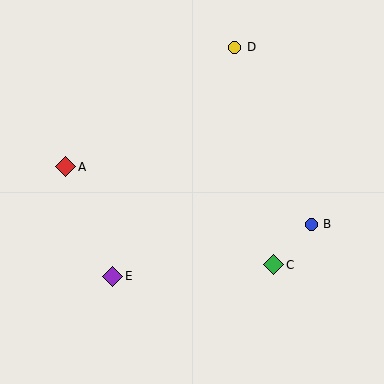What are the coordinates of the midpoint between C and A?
The midpoint between C and A is at (170, 216).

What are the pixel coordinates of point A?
Point A is at (66, 167).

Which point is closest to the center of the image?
Point C at (274, 265) is closest to the center.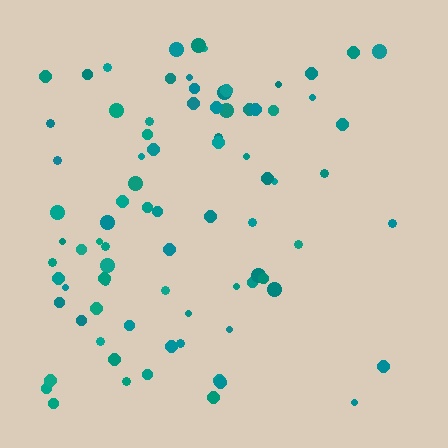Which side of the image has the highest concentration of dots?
The left.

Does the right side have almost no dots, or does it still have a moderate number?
Still a moderate number, just noticeably fewer than the left.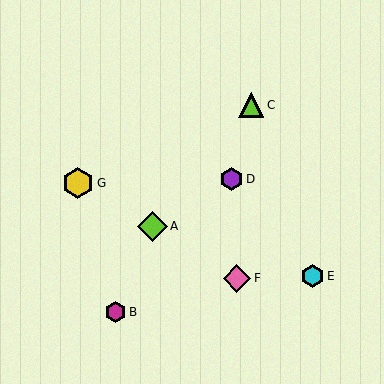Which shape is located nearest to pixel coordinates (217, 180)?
The purple hexagon (labeled D) at (232, 179) is nearest to that location.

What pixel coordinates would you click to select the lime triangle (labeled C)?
Click at (251, 105) to select the lime triangle C.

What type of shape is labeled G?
Shape G is a yellow hexagon.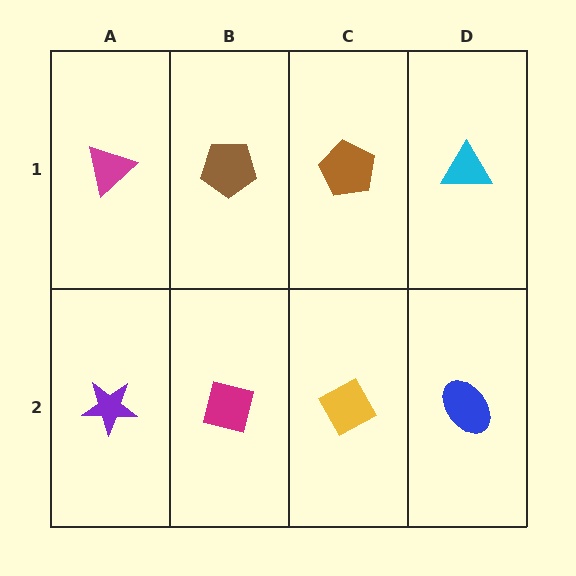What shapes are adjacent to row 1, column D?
A blue ellipse (row 2, column D), a brown pentagon (row 1, column C).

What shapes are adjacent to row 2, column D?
A cyan triangle (row 1, column D), a yellow diamond (row 2, column C).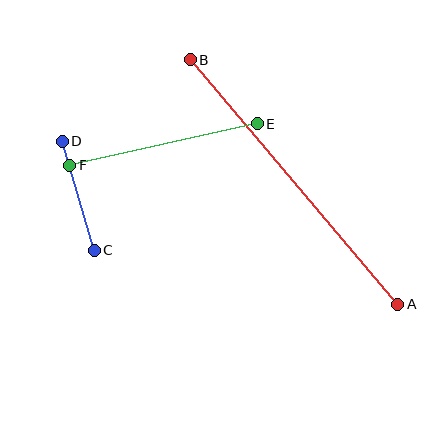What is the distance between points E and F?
The distance is approximately 192 pixels.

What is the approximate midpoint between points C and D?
The midpoint is at approximately (78, 196) pixels.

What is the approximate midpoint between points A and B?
The midpoint is at approximately (294, 182) pixels.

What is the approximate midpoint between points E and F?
The midpoint is at approximately (163, 145) pixels.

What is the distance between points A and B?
The distance is approximately 321 pixels.